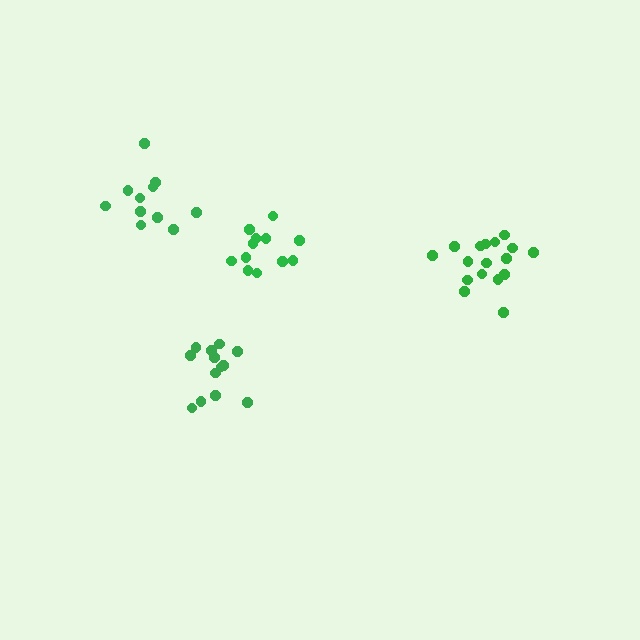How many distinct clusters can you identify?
There are 4 distinct clusters.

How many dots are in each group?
Group 1: 17 dots, Group 2: 13 dots, Group 3: 12 dots, Group 4: 11 dots (53 total).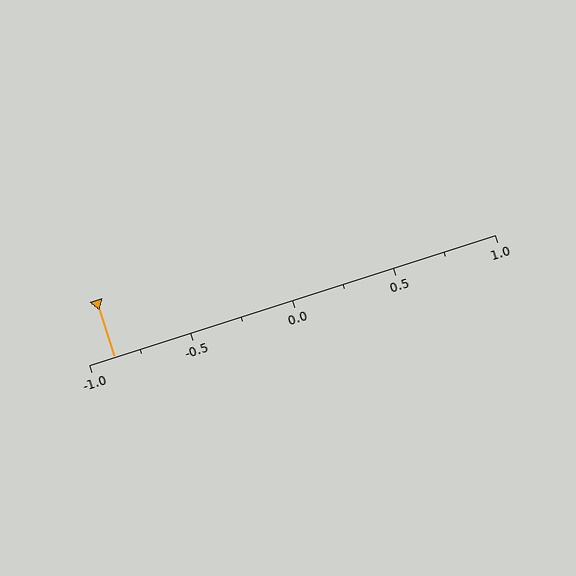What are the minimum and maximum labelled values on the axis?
The axis runs from -1.0 to 1.0.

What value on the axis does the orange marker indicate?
The marker indicates approximately -0.88.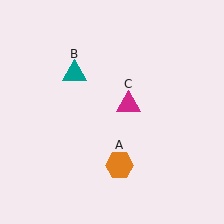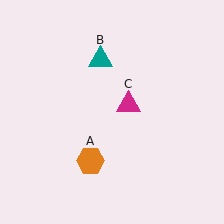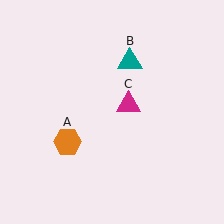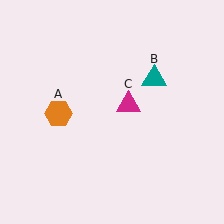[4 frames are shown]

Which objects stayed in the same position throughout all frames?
Magenta triangle (object C) remained stationary.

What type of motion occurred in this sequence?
The orange hexagon (object A), teal triangle (object B) rotated clockwise around the center of the scene.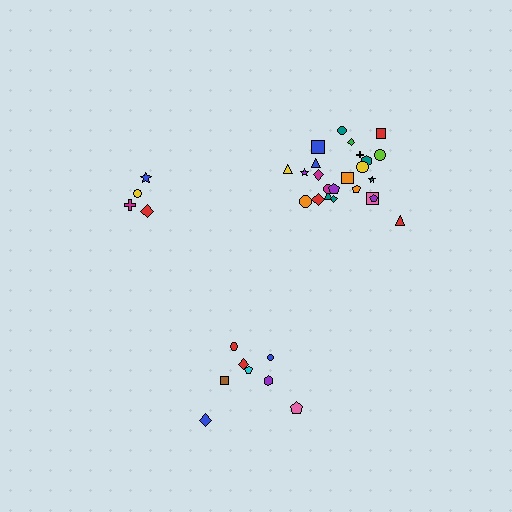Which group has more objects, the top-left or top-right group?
The top-right group.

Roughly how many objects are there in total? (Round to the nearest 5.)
Roughly 35 objects in total.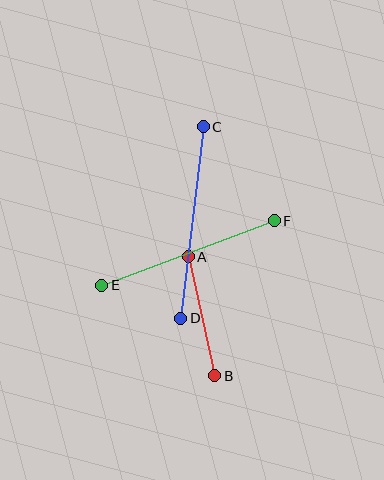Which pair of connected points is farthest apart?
Points C and D are farthest apart.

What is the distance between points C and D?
The distance is approximately 193 pixels.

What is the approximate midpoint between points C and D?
The midpoint is at approximately (192, 223) pixels.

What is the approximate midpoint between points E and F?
The midpoint is at approximately (188, 253) pixels.